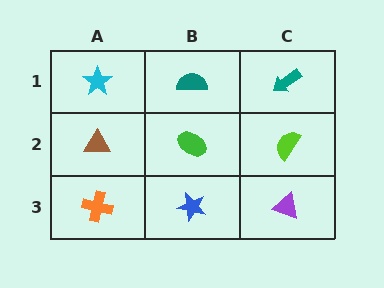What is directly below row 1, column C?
A lime semicircle.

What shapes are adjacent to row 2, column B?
A teal semicircle (row 1, column B), a blue star (row 3, column B), a brown triangle (row 2, column A), a lime semicircle (row 2, column C).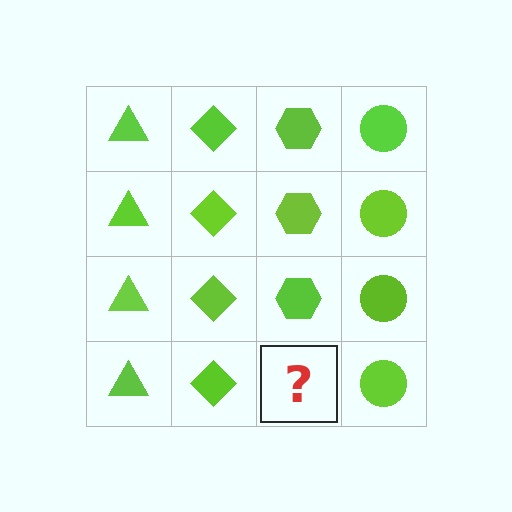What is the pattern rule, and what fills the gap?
The rule is that each column has a consistent shape. The gap should be filled with a lime hexagon.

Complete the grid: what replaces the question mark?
The question mark should be replaced with a lime hexagon.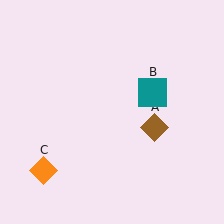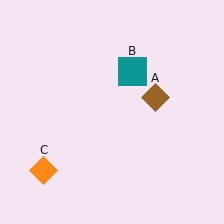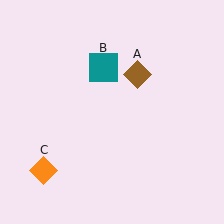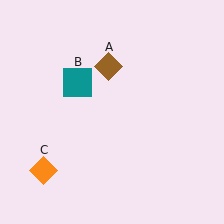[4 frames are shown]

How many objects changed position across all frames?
2 objects changed position: brown diamond (object A), teal square (object B).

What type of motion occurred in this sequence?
The brown diamond (object A), teal square (object B) rotated counterclockwise around the center of the scene.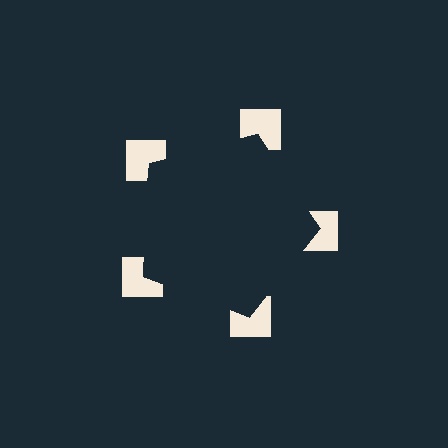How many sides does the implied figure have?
5 sides.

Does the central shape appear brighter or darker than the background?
It typically appears slightly darker than the background, even though no actual brightness change is drawn.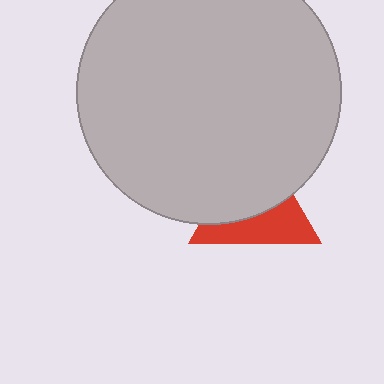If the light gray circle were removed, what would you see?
You would see the complete red triangle.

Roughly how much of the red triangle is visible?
A small part of it is visible (roughly 43%).